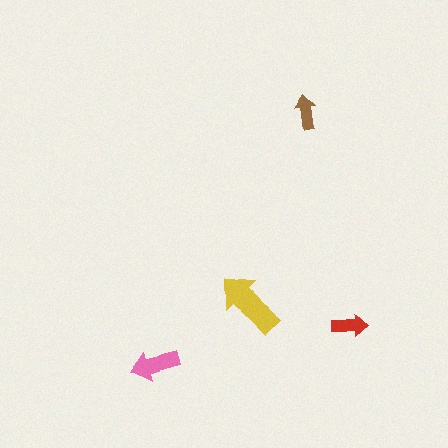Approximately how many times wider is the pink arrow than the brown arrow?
About 1.5 times wider.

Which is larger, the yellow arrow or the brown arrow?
The yellow one.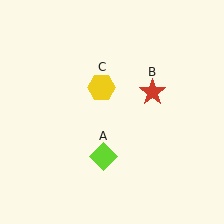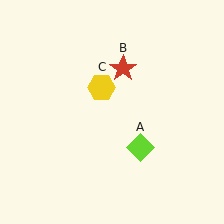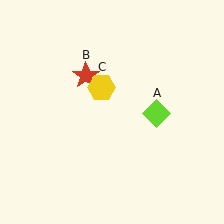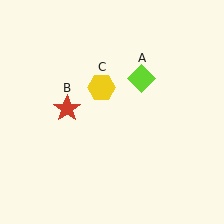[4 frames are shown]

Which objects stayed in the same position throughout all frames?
Yellow hexagon (object C) remained stationary.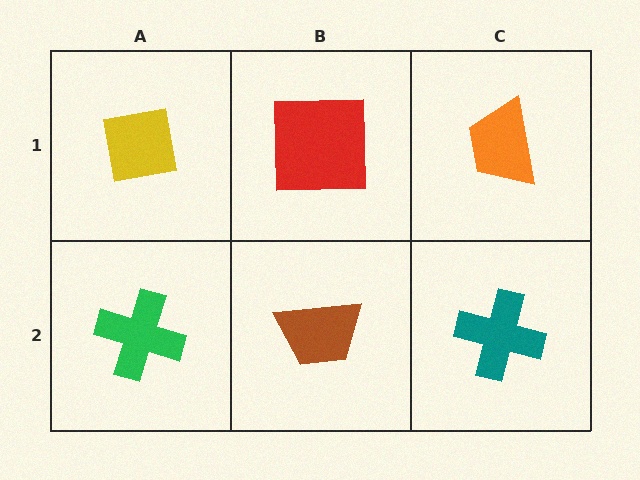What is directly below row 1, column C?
A teal cross.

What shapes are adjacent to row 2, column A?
A yellow square (row 1, column A), a brown trapezoid (row 2, column B).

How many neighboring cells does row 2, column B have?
3.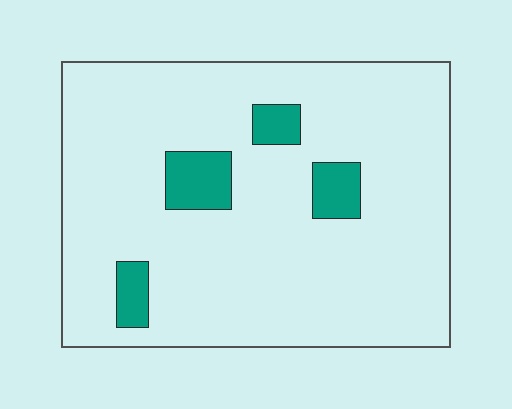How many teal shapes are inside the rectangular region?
4.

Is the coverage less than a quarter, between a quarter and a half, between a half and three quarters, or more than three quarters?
Less than a quarter.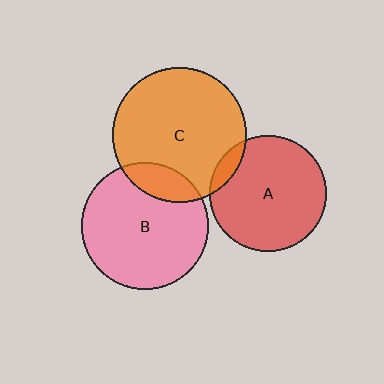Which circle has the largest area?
Circle C (orange).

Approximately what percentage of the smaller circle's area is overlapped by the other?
Approximately 10%.